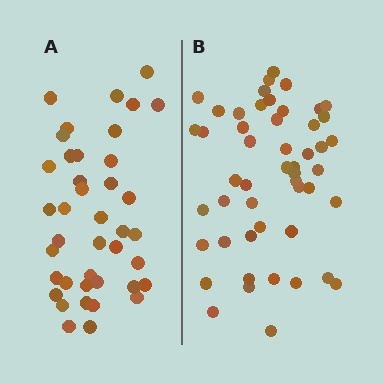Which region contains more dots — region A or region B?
Region B (the right region) has more dots.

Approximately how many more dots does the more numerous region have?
Region B has roughly 10 or so more dots than region A.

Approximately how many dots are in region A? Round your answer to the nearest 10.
About 40 dots.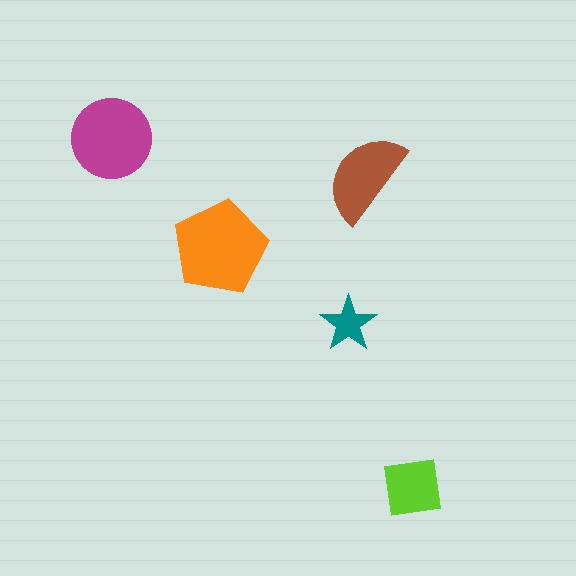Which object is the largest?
The orange pentagon.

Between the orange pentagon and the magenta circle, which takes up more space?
The orange pentagon.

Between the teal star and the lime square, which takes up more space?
The lime square.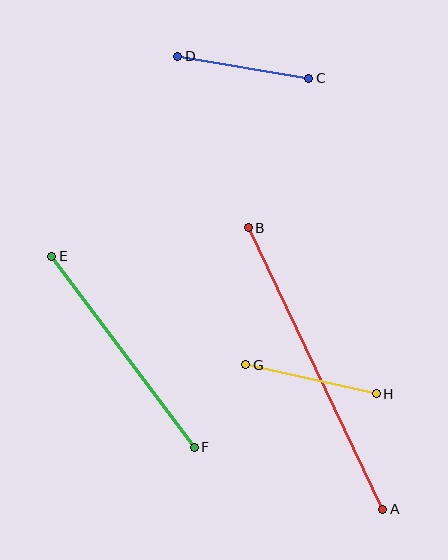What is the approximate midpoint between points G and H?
The midpoint is at approximately (311, 379) pixels.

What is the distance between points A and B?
The distance is approximately 312 pixels.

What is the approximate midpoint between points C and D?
The midpoint is at approximately (243, 67) pixels.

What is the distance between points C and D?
The distance is approximately 133 pixels.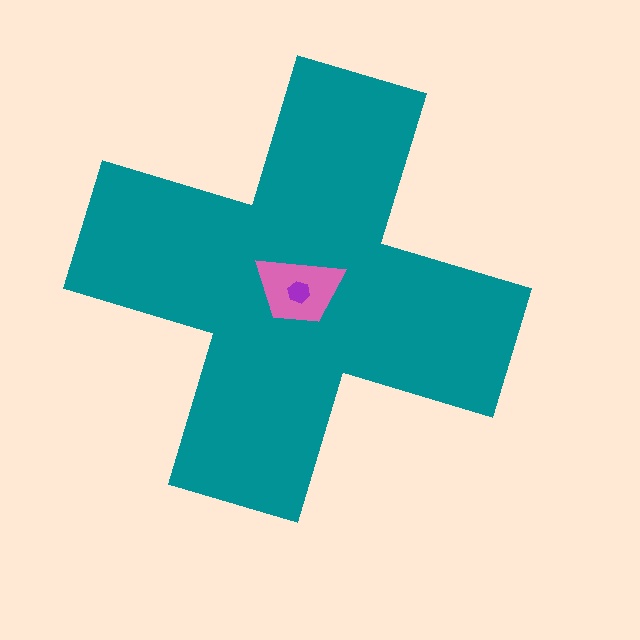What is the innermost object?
The purple hexagon.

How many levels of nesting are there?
3.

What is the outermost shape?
The teal cross.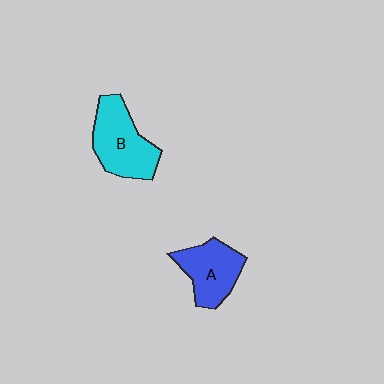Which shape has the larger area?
Shape B (cyan).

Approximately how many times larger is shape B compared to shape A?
Approximately 1.2 times.